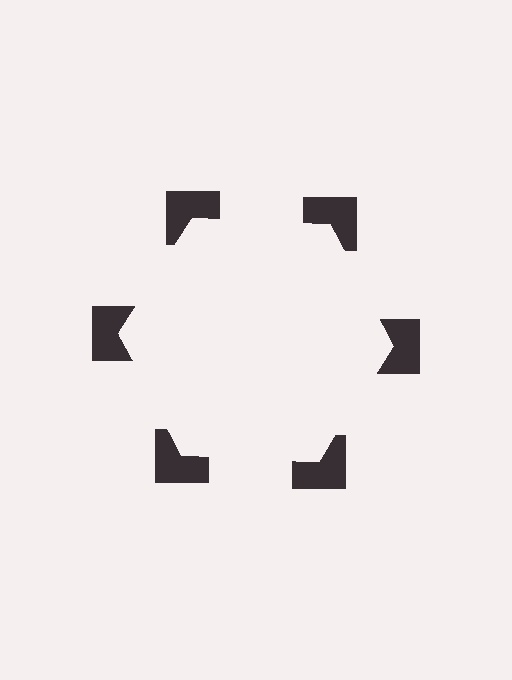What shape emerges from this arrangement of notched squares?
An illusory hexagon — its edges are inferred from the aligned wedge cuts in the notched squares, not physically drawn.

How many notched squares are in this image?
There are 6 — one at each vertex of the illusory hexagon.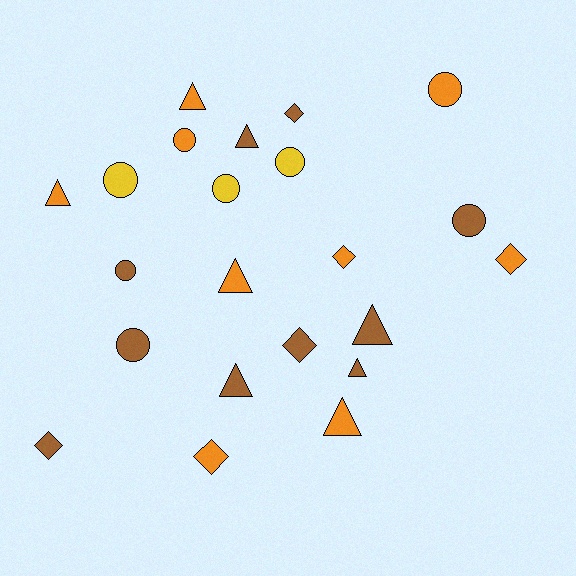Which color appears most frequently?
Brown, with 10 objects.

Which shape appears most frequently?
Circle, with 8 objects.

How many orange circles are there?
There are 2 orange circles.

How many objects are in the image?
There are 22 objects.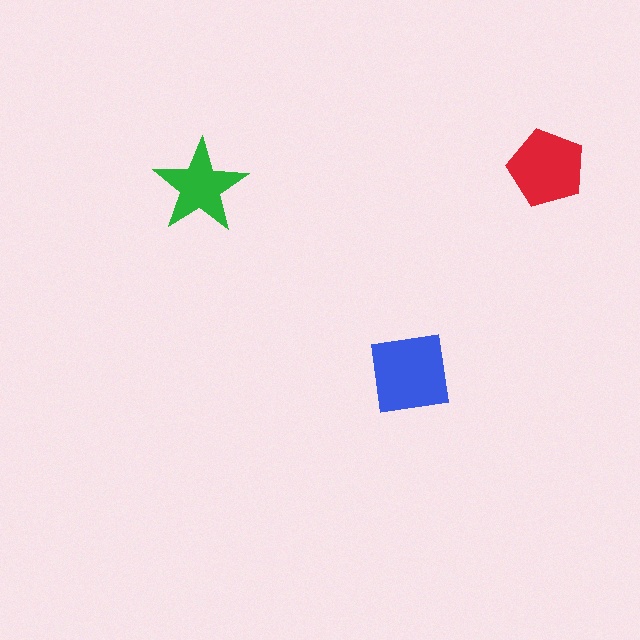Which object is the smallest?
The green star.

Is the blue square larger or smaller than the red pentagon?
Larger.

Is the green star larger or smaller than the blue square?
Smaller.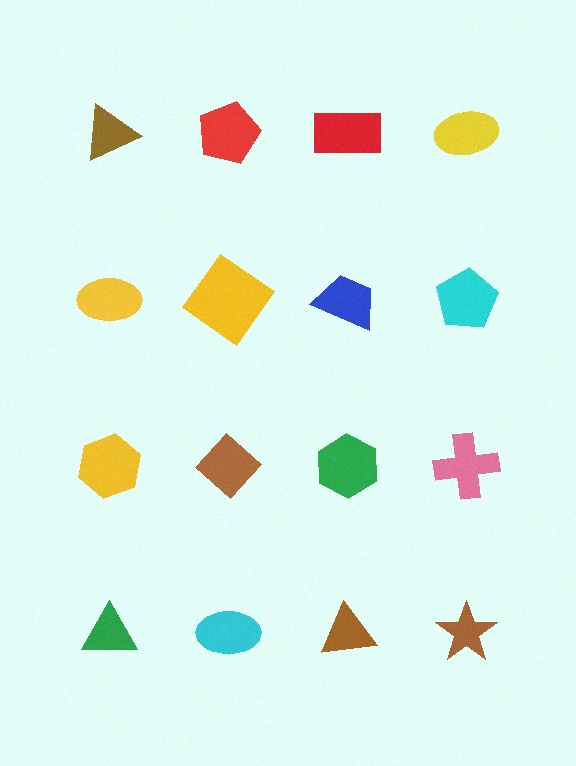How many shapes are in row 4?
4 shapes.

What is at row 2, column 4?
A cyan pentagon.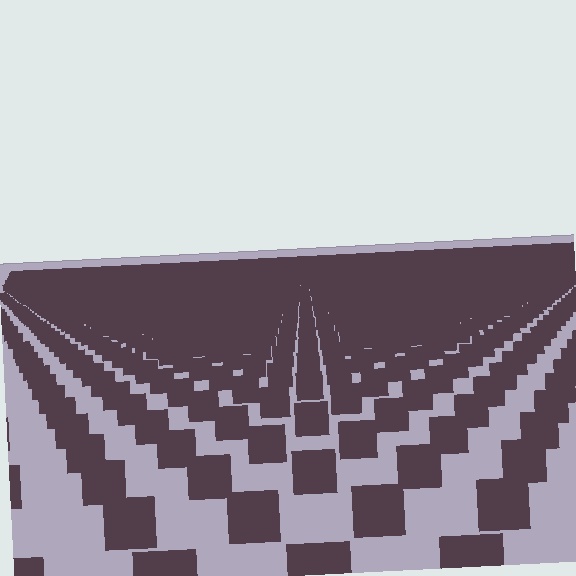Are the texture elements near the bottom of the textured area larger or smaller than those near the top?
Larger. Near the bottom, elements are closer to the viewer and appear at a bigger on-screen size.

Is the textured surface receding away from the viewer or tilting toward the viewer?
The surface is receding away from the viewer. Texture elements get smaller and denser toward the top.